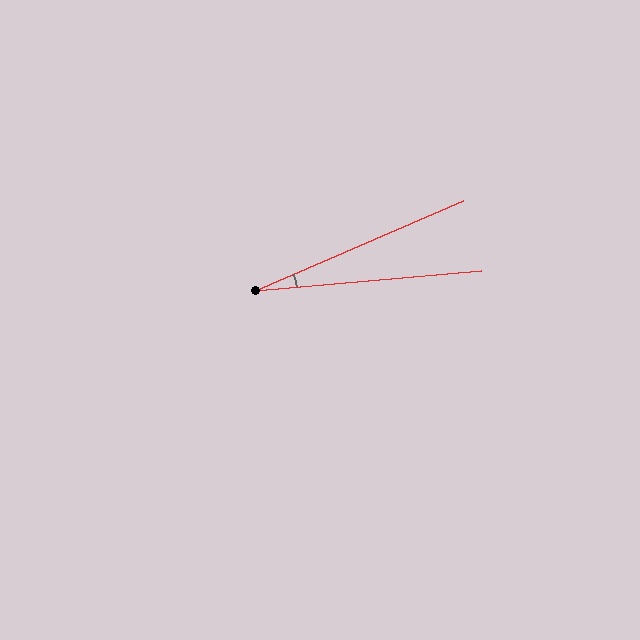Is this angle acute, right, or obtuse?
It is acute.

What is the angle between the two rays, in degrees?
Approximately 18 degrees.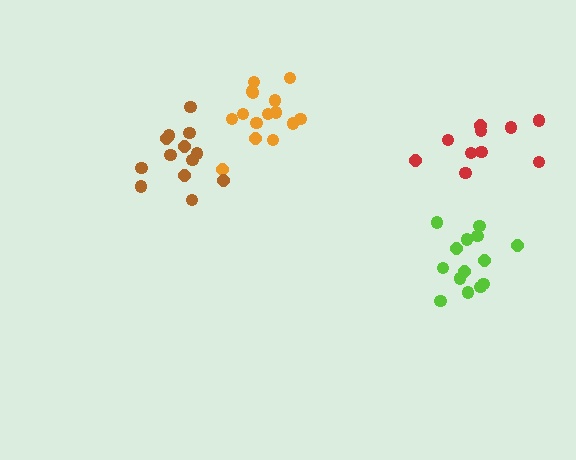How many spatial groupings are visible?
There are 4 spatial groupings.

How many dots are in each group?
Group 1: 15 dots, Group 2: 14 dots, Group 3: 13 dots, Group 4: 10 dots (52 total).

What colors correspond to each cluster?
The clusters are colored: orange, lime, brown, red.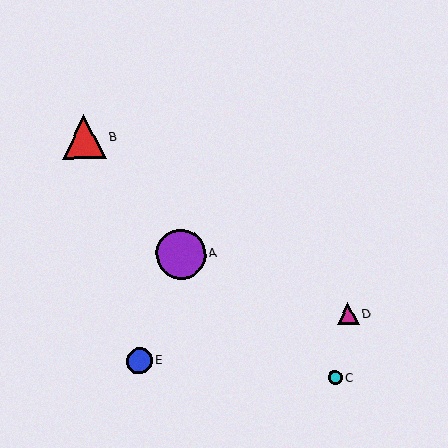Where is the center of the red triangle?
The center of the red triangle is at (84, 137).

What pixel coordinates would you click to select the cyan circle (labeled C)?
Click at (335, 378) to select the cyan circle C.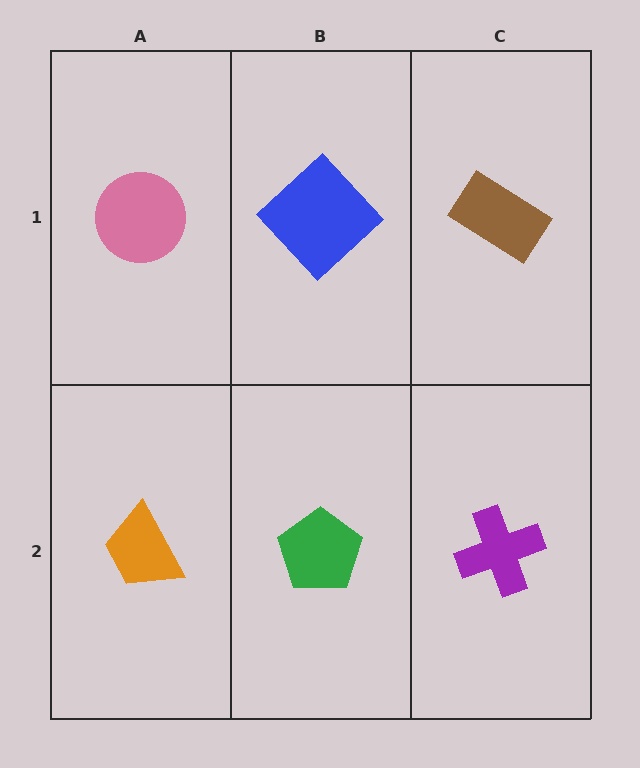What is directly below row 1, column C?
A purple cross.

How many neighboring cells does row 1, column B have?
3.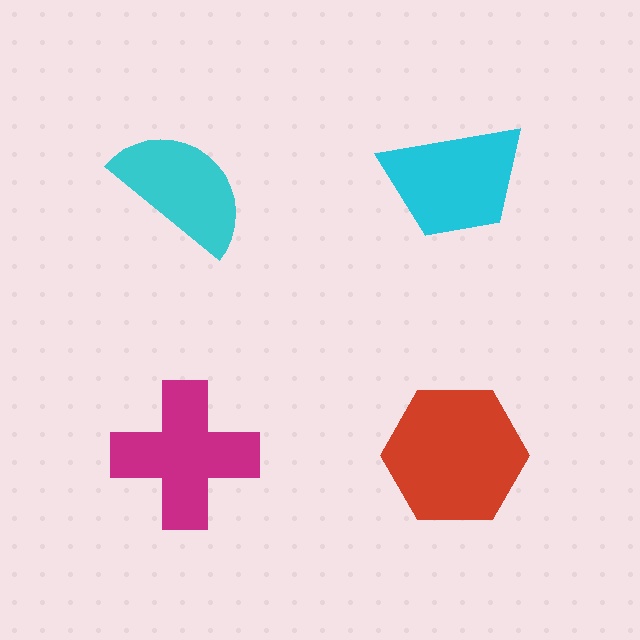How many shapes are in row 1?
2 shapes.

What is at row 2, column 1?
A magenta cross.